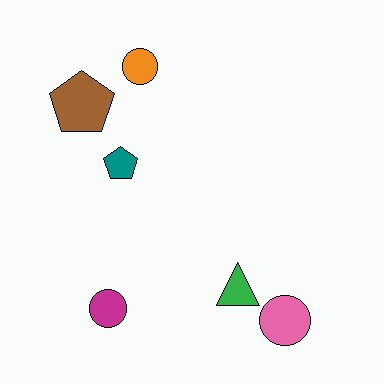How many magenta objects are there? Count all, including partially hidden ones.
There is 1 magenta object.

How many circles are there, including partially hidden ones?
There are 3 circles.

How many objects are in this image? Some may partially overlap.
There are 6 objects.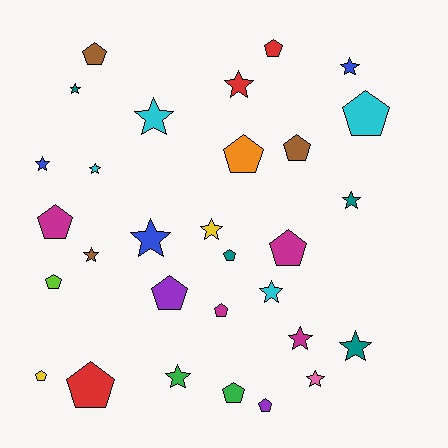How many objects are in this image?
There are 30 objects.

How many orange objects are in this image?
There is 1 orange object.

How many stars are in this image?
There are 15 stars.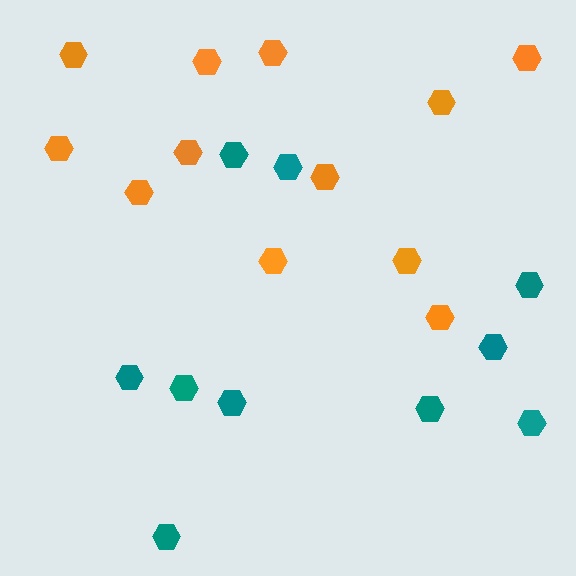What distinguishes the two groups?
There are 2 groups: one group of teal hexagons (10) and one group of orange hexagons (12).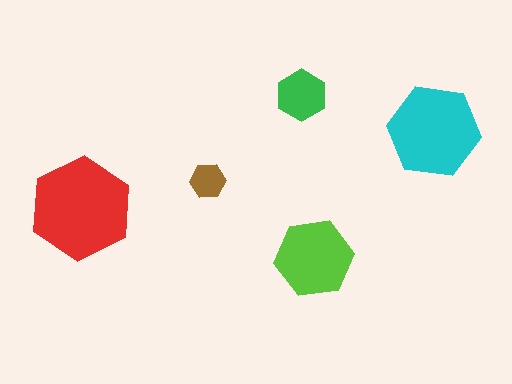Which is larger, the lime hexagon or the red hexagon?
The red one.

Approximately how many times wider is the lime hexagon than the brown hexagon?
About 2 times wider.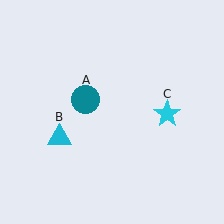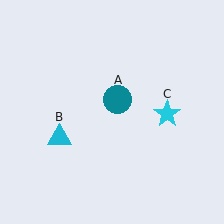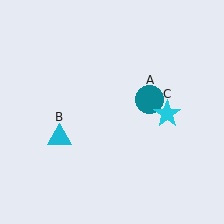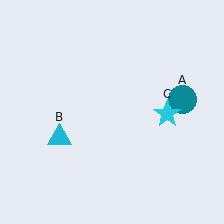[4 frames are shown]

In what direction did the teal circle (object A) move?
The teal circle (object A) moved right.